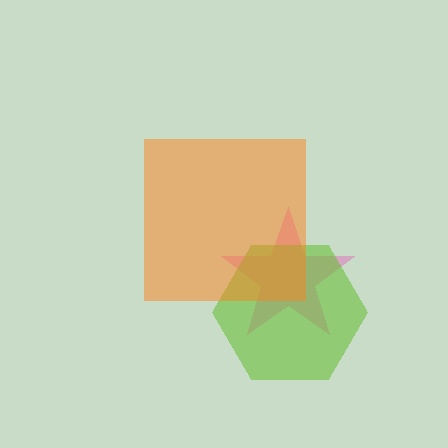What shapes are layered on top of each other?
The layered shapes are: a pink star, a lime hexagon, an orange square.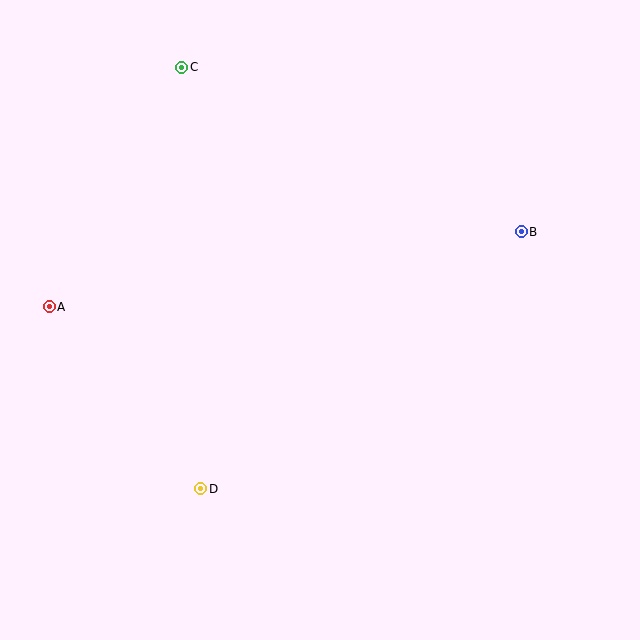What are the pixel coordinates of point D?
Point D is at (201, 489).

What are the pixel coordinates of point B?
Point B is at (521, 232).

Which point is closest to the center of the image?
Point D at (201, 489) is closest to the center.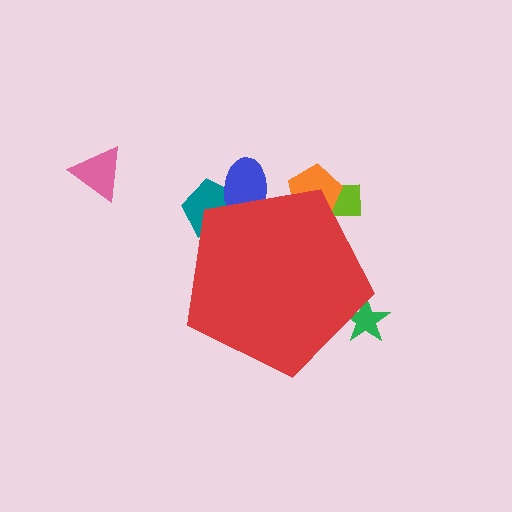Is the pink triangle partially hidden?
No, the pink triangle is fully visible.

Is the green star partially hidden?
Yes, the green star is partially hidden behind the red pentagon.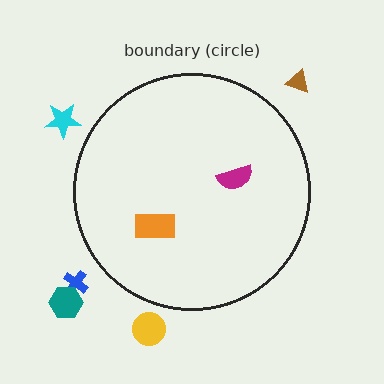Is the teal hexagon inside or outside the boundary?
Outside.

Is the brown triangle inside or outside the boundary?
Outside.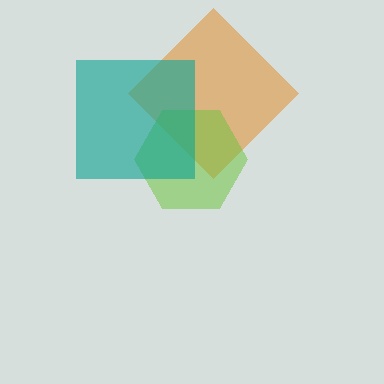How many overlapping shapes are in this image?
There are 3 overlapping shapes in the image.